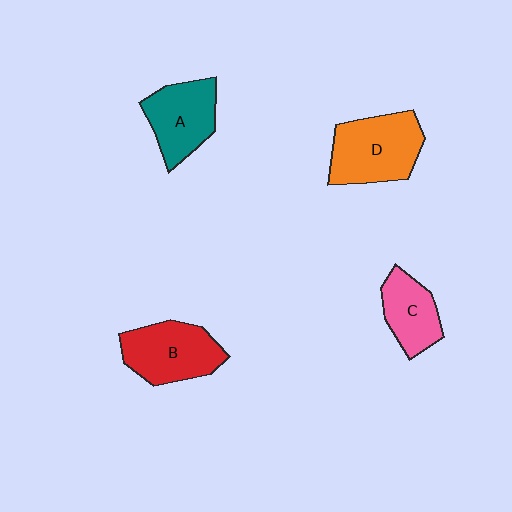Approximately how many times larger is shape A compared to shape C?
Approximately 1.2 times.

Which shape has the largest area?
Shape D (orange).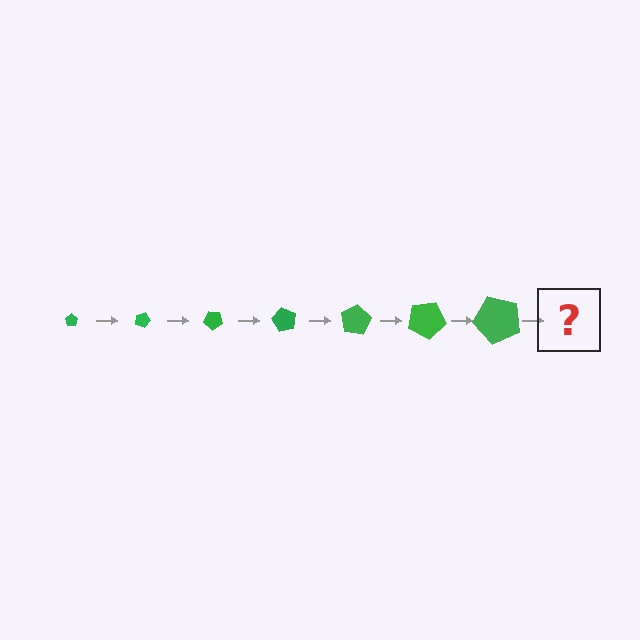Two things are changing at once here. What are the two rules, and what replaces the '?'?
The two rules are that the pentagon grows larger each step and it rotates 20 degrees each step. The '?' should be a pentagon, larger than the previous one and rotated 140 degrees from the start.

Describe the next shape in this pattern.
It should be a pentagon, larger than the previous one and rotated 140 degrees from the start.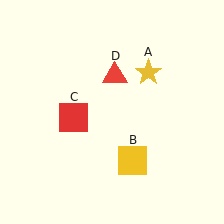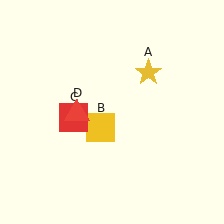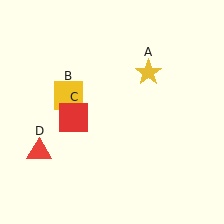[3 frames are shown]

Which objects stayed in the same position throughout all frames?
Yellow star (object A) and red square (object C) remained stationary.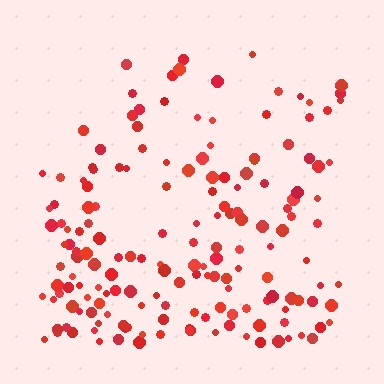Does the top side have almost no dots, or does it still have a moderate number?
Still a moderate number, just noticeably fewer than the bottom.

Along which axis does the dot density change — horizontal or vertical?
Vertical.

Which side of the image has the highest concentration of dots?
The bottom.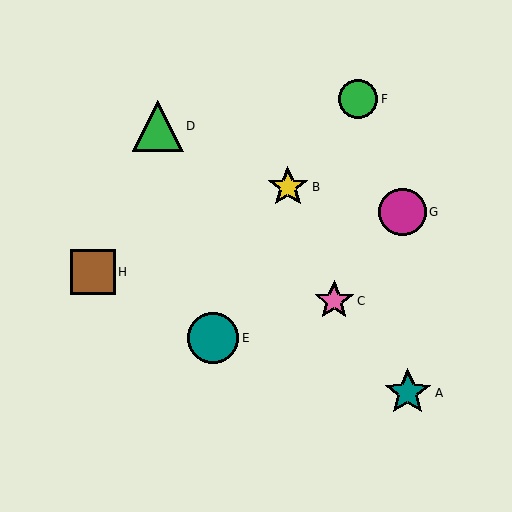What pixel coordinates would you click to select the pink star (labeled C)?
Click at (334, 301) to select the pink star C.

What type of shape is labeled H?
Shape H is a brown square.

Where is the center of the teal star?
The center of the teal star is at (408, 393).